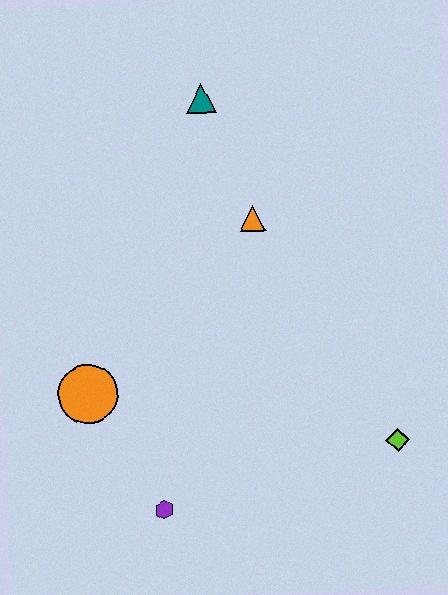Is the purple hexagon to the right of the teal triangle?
No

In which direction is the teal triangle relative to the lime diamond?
The teal triangle is above the lime diamond.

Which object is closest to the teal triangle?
The orange triangle is closest to the teal triangle.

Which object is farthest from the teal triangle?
The purple hexagon is farthest from the teal triangle.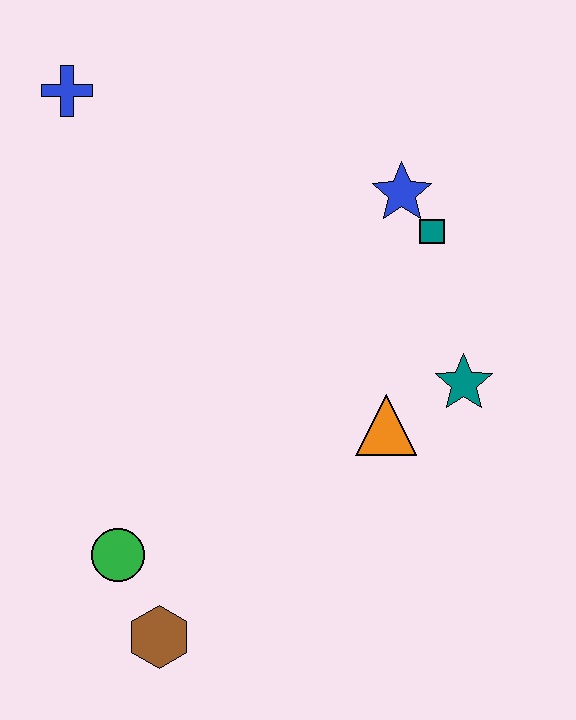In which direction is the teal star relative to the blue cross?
The teal star is to the right of the blue cross.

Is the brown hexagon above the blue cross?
No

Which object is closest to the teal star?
The orange triangle is closest to the teal star.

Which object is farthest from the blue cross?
The brown hexagon is farthest from the blue cross.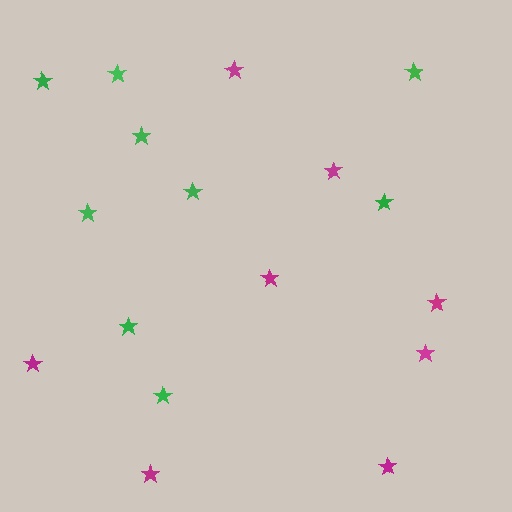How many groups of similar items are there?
There are 2 groups: one group of green stars (9) and one group of magenta stars (8).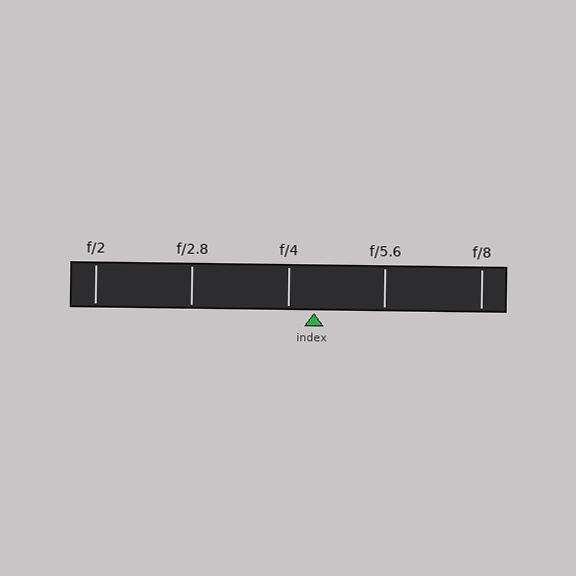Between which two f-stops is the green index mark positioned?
The index mark is between f/4 and f/5.6.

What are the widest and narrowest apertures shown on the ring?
The widest aperture shown is f/2 and the narrowest is f/8.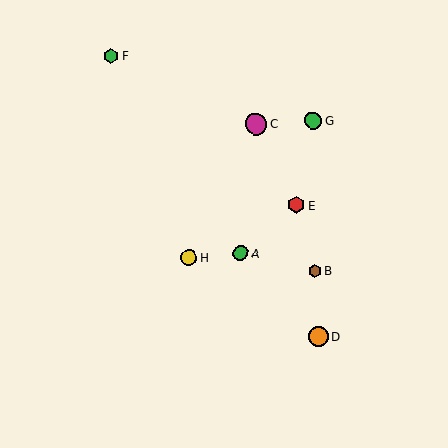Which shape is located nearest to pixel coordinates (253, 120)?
The magenta circle (labeled C) at (256, 124) is nearest to that location.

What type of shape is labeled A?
Shape A is a green circle.